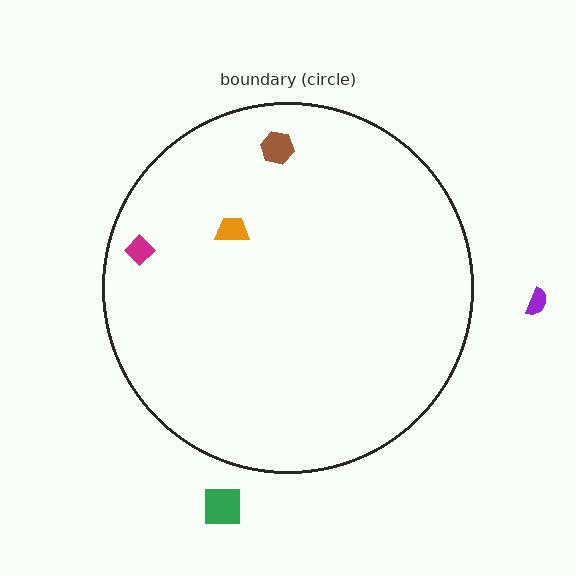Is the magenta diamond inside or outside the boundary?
Inside.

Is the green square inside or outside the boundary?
Outside.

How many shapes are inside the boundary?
3 inside, 2 outside.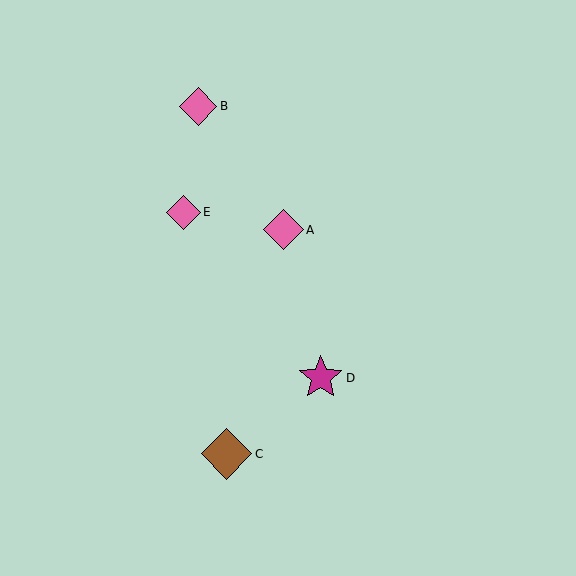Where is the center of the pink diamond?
The center of the pink diamond is at (283, 230).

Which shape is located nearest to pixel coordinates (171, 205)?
The pink diamond (labeled E) at (183, 212) is nearest to that location.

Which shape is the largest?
The brown diamond (labeled C) is the largest.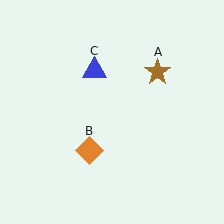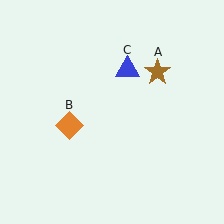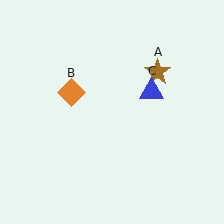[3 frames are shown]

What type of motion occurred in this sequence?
The orange diamond (object B), blue triangle (object C) rotated clockwise around the center of the scene.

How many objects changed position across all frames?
2 objects changed position: orange diamond (object B), blue triangle (object C).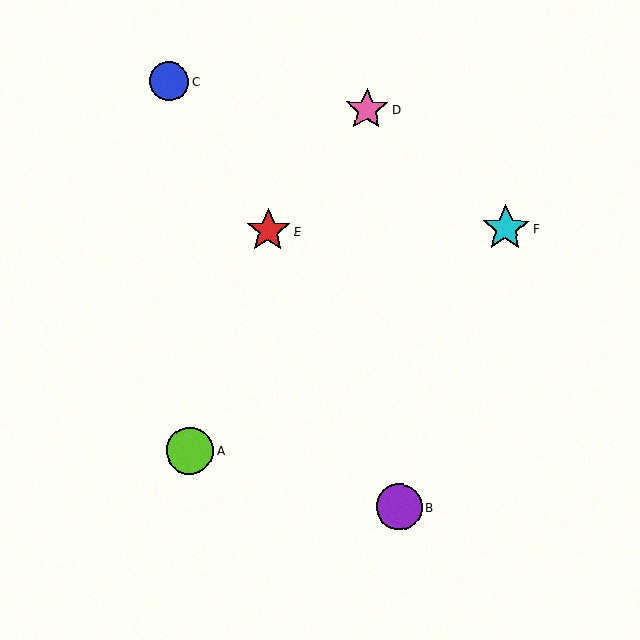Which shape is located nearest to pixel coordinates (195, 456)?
The lime circle (labeled A) at (190, 451) is nearest to that location.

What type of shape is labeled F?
Shape F is a cyan star.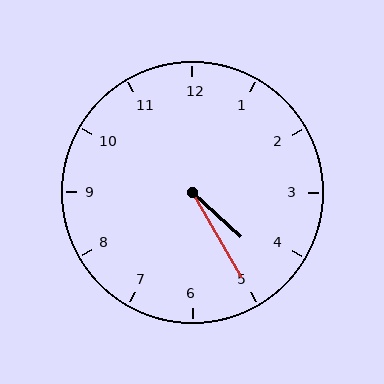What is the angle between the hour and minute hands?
Approximately 18 degrees.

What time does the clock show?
4:25.